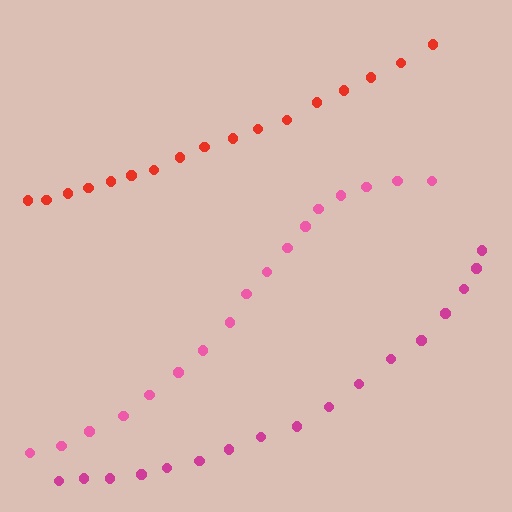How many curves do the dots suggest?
There are 3 distinct paths.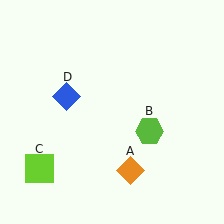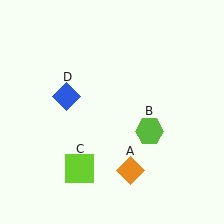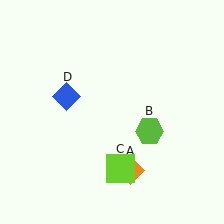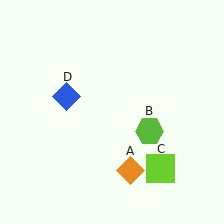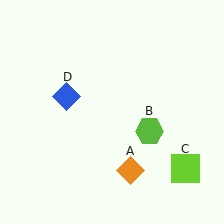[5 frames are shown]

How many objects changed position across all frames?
1 object changed position: lime square (object C).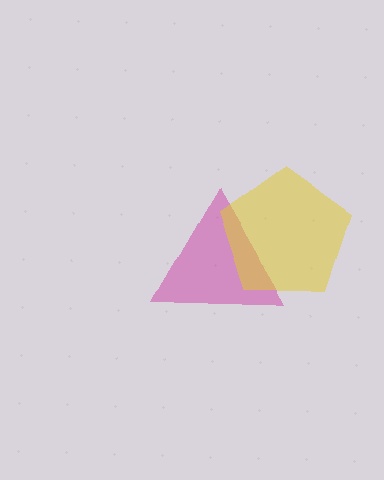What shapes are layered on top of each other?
The layered shapes are: a magenta triangle, a yellow pentagon.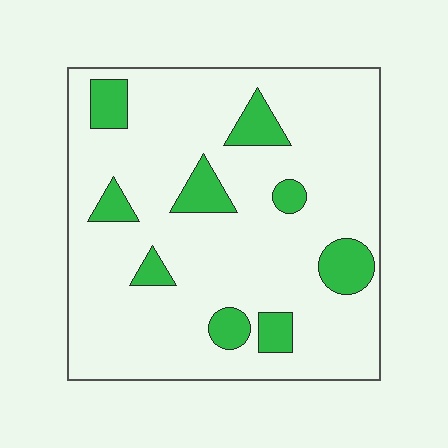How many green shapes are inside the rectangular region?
9.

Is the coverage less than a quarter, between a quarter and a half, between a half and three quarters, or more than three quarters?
Less than a quarter.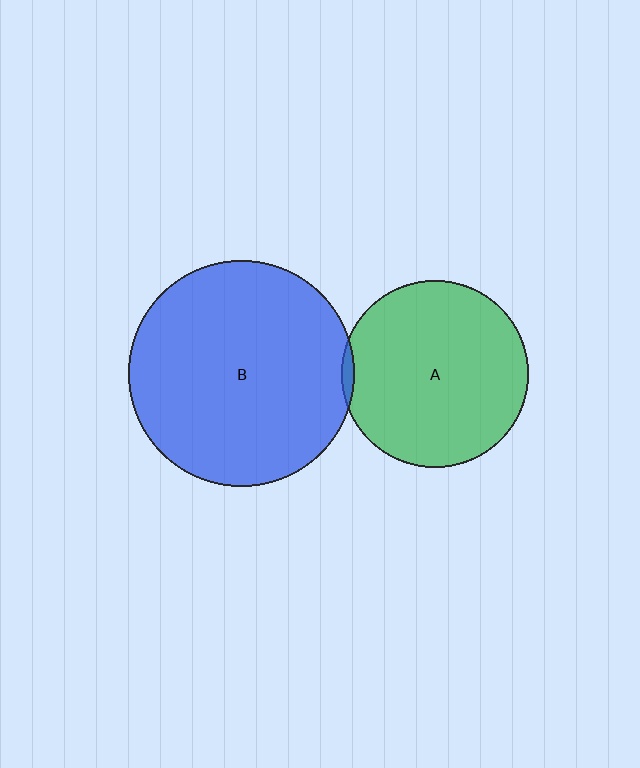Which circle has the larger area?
Circle B (blue).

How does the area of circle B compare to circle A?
Approximately 1.5 times.